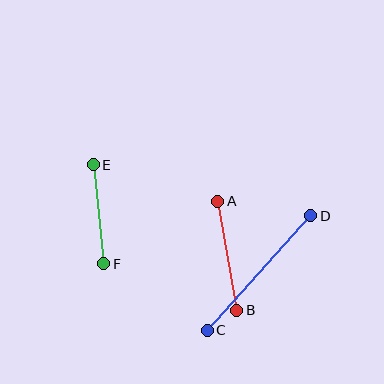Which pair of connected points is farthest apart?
Points C and D are farthest apart.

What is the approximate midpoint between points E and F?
The midpoint is at approximately (98, 214) pixels.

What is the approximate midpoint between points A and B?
The midpoint is at approximately (227, 256) pixels.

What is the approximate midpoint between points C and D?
The midpoint is at approximately (259, 273) pixels.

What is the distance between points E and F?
The distance is approximately 100 pixels.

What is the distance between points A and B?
The distance is approximately 111 pixels.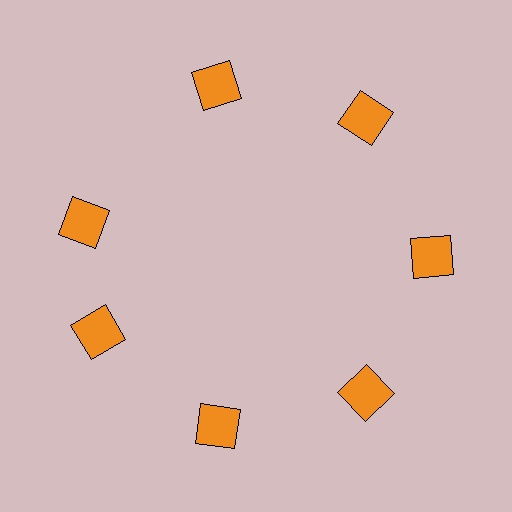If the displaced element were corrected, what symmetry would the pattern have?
It would have 7-fold rotational symmetry — the pattern would map onto itself every 51 degrees.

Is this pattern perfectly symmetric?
No. The 7 orange squares are arranged in a ring, but one element near the 10 o'clock position is rotated out of alignment along the ring, breaking the 7-fold rotational symmetry.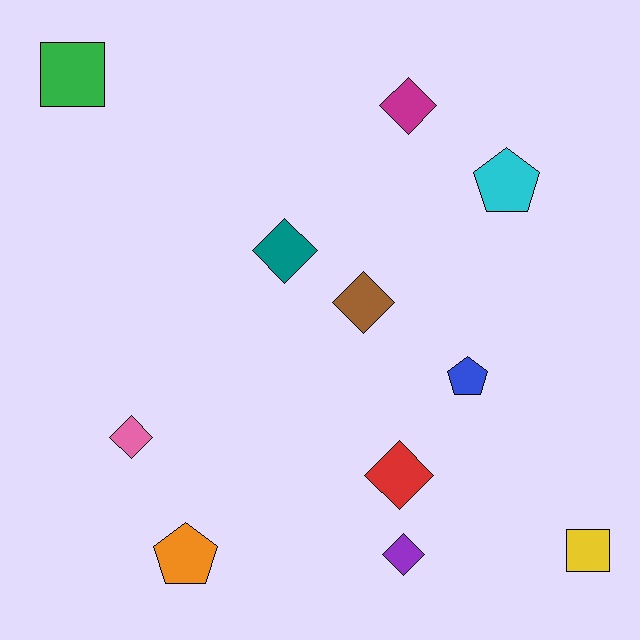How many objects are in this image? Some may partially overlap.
There are 11 objects.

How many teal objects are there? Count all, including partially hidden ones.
There is 1 teal object.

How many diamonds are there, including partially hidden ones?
There are 6 diamonds.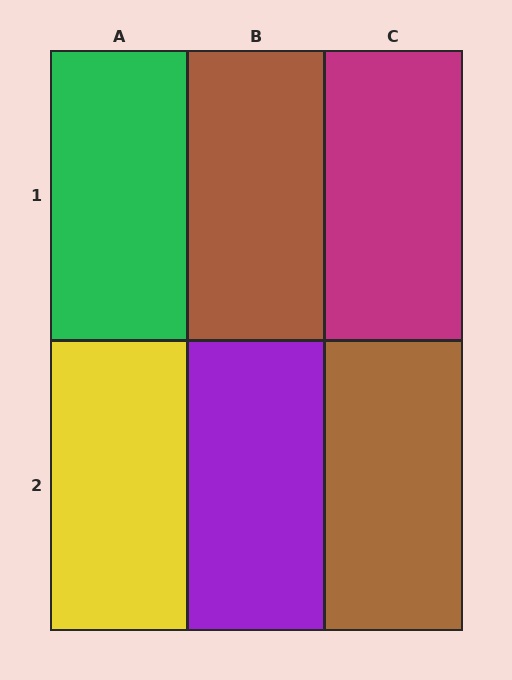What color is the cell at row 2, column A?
Yellow.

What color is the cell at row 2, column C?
Brown.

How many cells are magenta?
1 cell is magenta.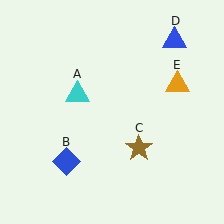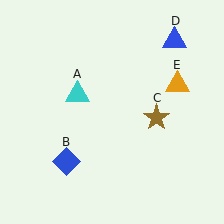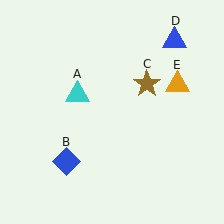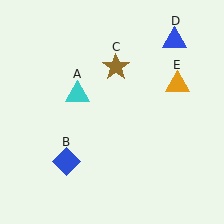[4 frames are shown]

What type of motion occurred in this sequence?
The brown star (object C) rotated counterclockwise around the center of the scene.